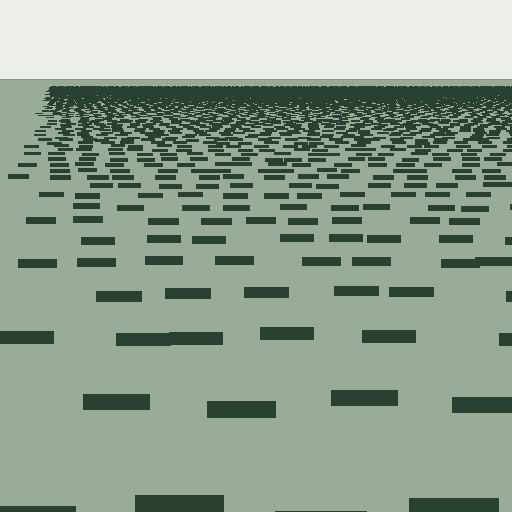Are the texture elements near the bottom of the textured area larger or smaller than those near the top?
Larger. Near the bottom, elements are closer to the viewer and appear at a bigger on-screen size.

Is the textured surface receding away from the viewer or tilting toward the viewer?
The surface is receding away from the viewer. Texture elements get smaller and denser toward the top.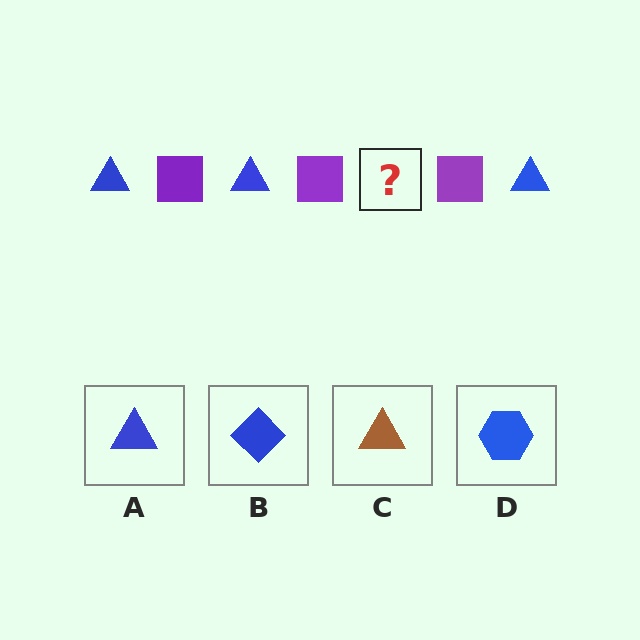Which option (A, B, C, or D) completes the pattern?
A.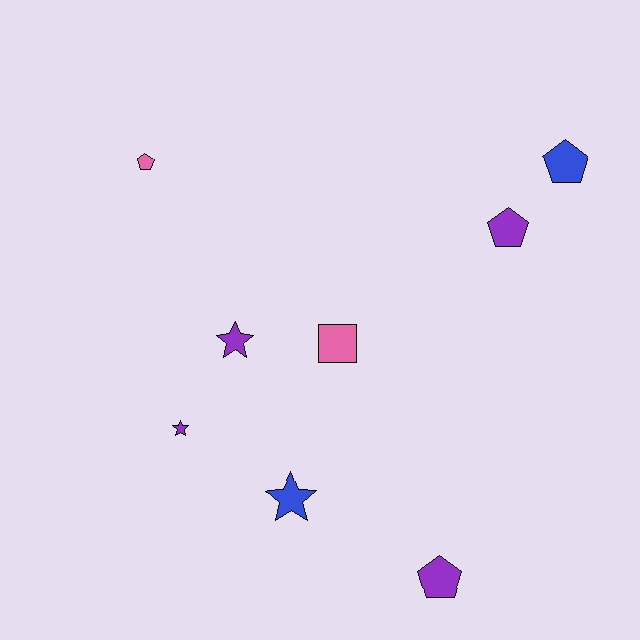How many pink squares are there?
There is 1 pink square.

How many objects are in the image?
There are 8 objects.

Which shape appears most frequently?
Pentagon, with 4 objects.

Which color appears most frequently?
Purple, with 4 objects.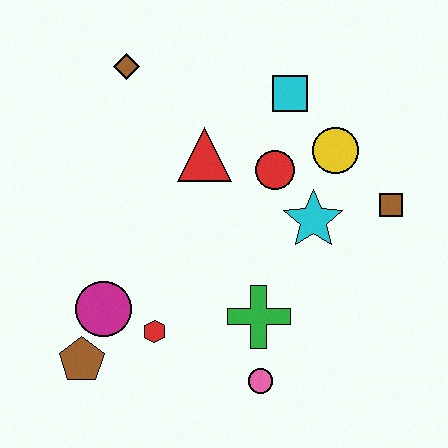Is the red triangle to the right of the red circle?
No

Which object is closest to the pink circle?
The green cross is closest to the pink circle.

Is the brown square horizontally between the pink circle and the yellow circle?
No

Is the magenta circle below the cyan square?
Yes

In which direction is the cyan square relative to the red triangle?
The cyan square is to the right of the red triangle.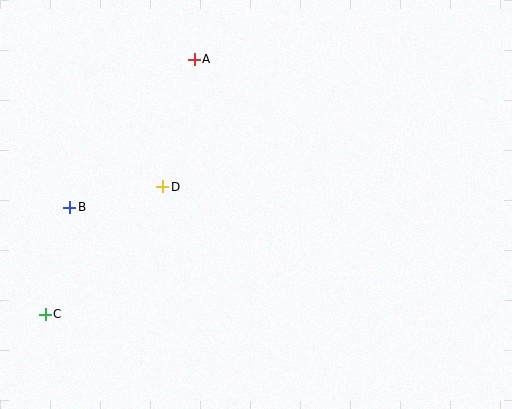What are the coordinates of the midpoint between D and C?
The midpoint between D and C is at (104, 251).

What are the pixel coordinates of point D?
Point D is at (163, 187).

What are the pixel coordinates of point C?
Point C is at (45, 314).